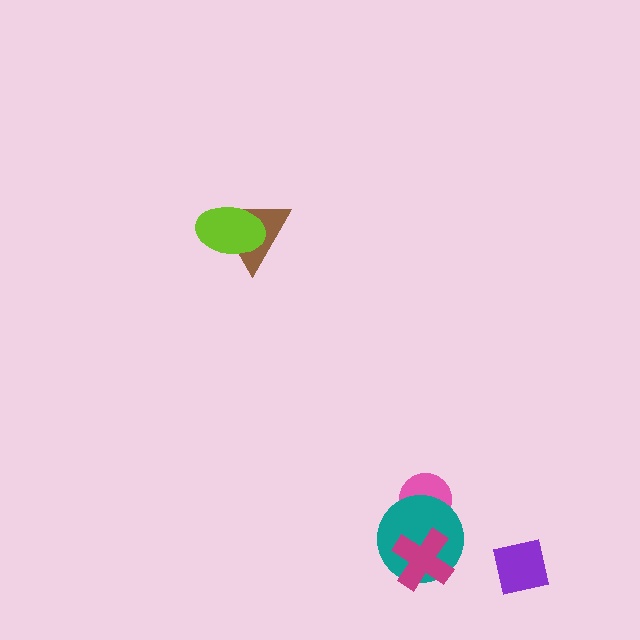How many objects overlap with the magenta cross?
1 object overlaps with the magenta cross.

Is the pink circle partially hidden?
Yes, it is partially covered by another shape.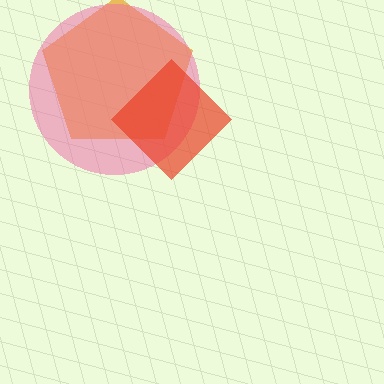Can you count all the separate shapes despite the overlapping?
Yes, there are 3 separate shapes.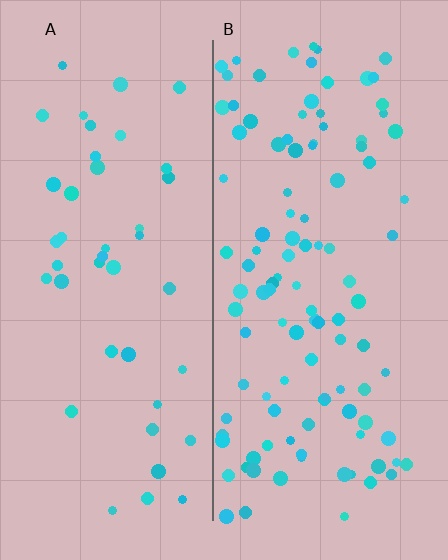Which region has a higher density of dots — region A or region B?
B (the right).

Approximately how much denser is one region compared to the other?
Approximately 2.5× — region B over region A.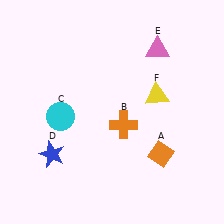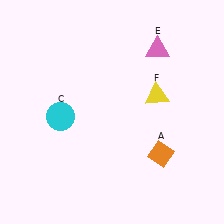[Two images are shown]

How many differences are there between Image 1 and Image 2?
There are 2 differences between the two images.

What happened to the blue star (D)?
The blue star (D) was removed in Image 2. It was in the bottom-left area of Image 1.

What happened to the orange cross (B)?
The orange cross (B) was removed in Image 2. It was in the bottom-right area of Image 1.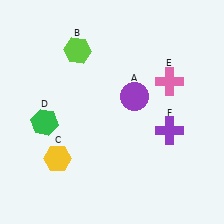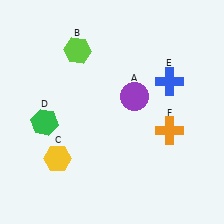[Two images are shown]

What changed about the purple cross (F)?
In Image 1, F is purple. In Image 2, it changed to orange.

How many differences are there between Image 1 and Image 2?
There are 2 differences between the two images.